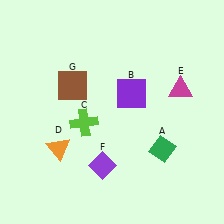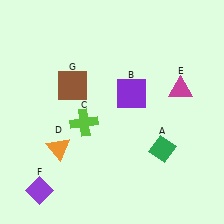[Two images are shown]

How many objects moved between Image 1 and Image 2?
1 object moved between the two images.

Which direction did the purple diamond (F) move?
The purple diamond (F) moved left.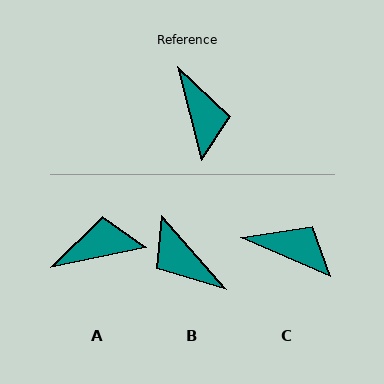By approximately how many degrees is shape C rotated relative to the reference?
Approximately 53 degrees counter-clockwise.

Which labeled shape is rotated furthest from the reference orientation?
B, about 153 degrees away.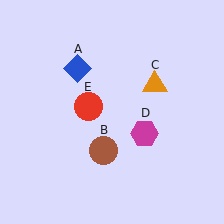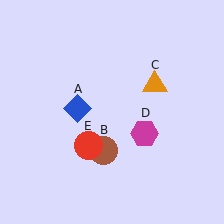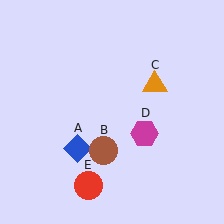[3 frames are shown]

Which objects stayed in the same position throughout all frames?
Brown circle (object B) and orange triangle (object C) and magenta hexagon (object D) remained stationary.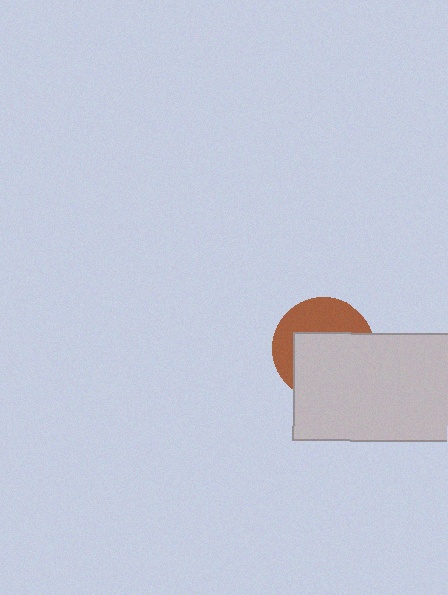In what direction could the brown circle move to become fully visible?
The brown circle could move toward the upper-left. That would shift it out from behind the light gray rectangle entirely.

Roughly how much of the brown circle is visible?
A small part of it is visible (roughly 41%).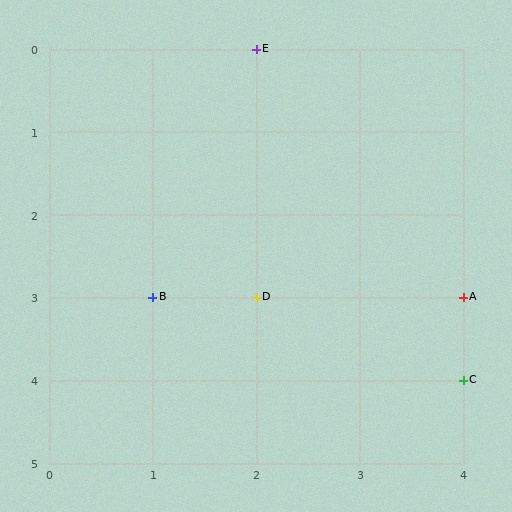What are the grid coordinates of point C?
Point C is at grid coordinates (4, 4).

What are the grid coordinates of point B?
Point B is at grid coordinates (1, 3).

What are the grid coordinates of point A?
Point A is at grid coordinates (4, 3).